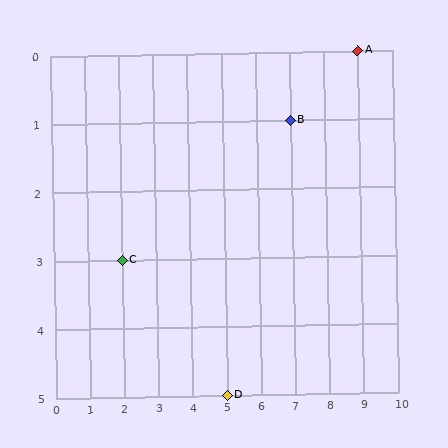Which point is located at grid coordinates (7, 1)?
Point B is at (7, 1).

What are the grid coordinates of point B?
Point B is at grid coordinates (7, 1).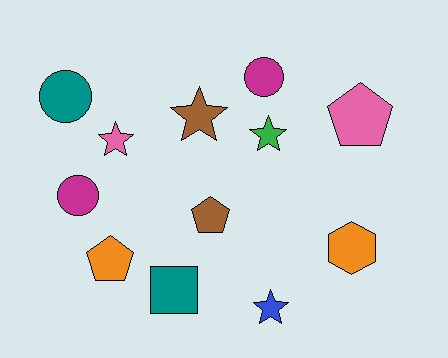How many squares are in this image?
There is 1 square.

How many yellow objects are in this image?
There are no yellow objects.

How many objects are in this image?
There are 12 objects.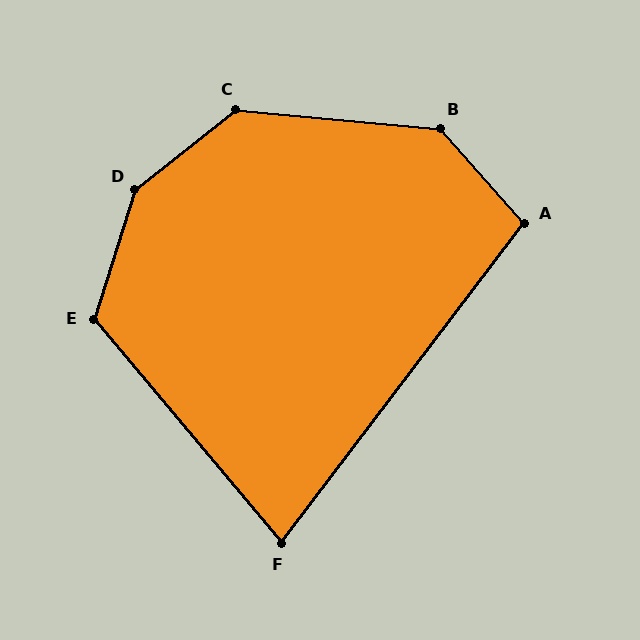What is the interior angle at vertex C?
Approximately 136 degrees (obtuse).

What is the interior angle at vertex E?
Approximately 122 degrees (obtuse).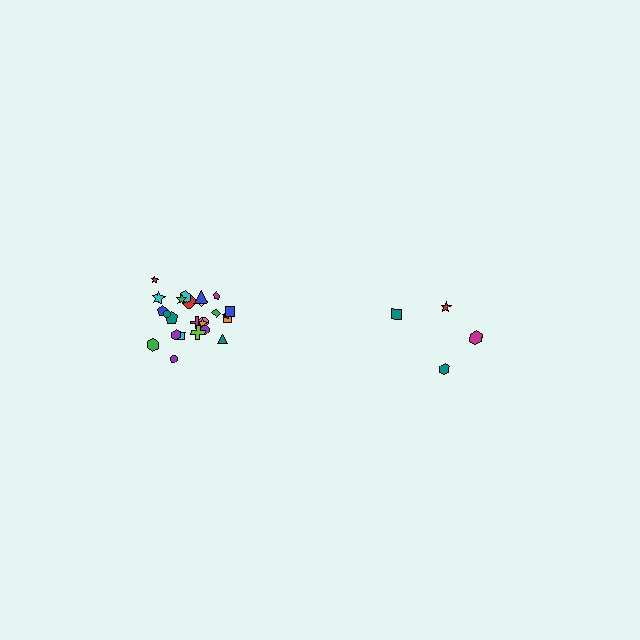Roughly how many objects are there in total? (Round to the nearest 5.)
Roughly 30 objects in total.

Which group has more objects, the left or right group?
The left group.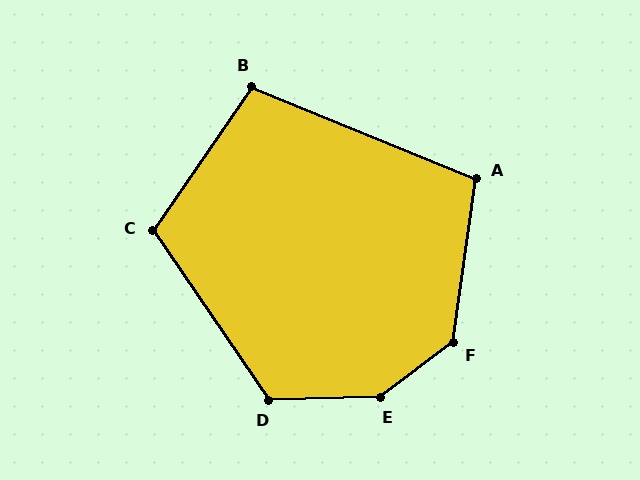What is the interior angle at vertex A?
Approximately 104 degrees (obtuse).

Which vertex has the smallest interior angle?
B, at approximately 102 degrees.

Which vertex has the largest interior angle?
E, at approximately 145 degrees.